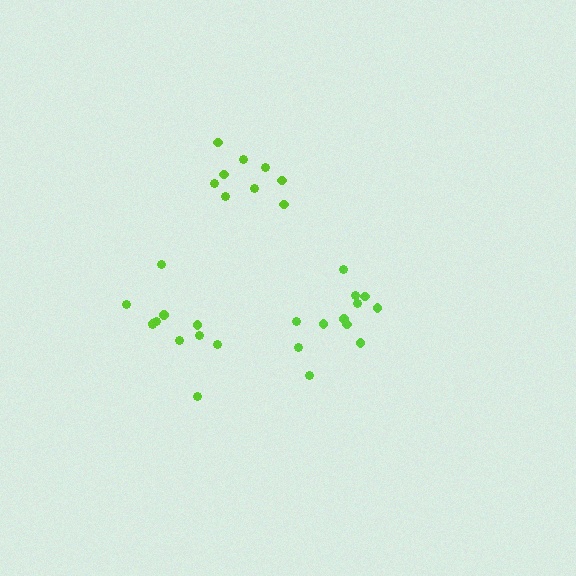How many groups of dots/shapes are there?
There are 3 groups.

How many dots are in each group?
Group 1: 12 dots, Group 2: 11 dots, Group 3: 9 dots (32 total).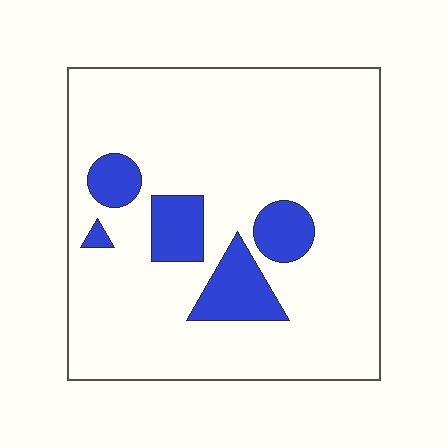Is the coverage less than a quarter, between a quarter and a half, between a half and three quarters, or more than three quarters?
Less than a quarter.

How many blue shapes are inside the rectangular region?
5.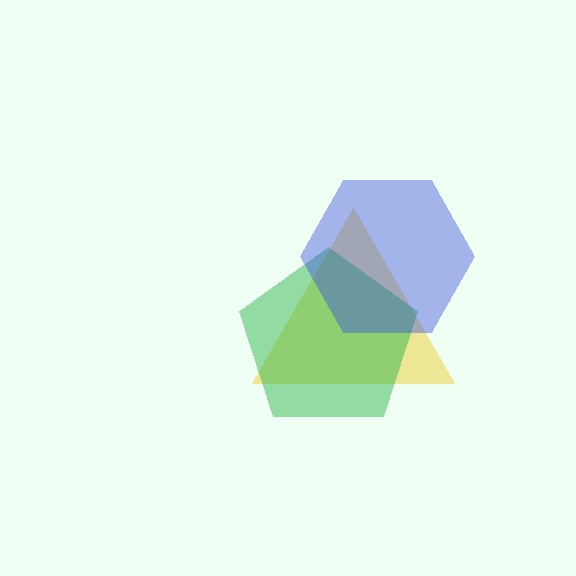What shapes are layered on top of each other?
The layered shapes are: a yellow triangle, a green pentagon, a blue hexagon.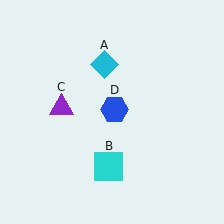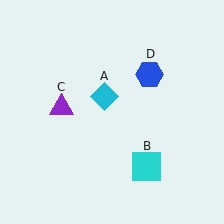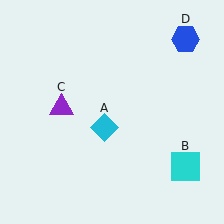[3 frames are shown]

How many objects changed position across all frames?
3 objects changed position: cyan diamond (object A), cyan square (object B), blue hexagon (object D).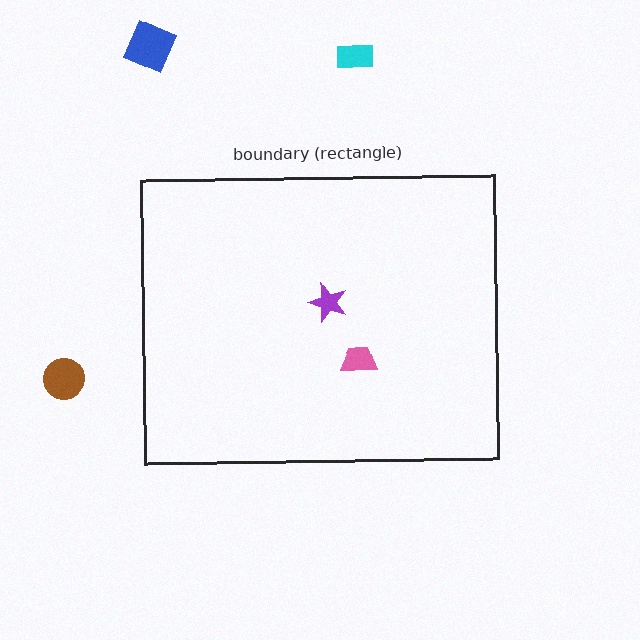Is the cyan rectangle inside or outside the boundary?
Outside.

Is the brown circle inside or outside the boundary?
Outside.